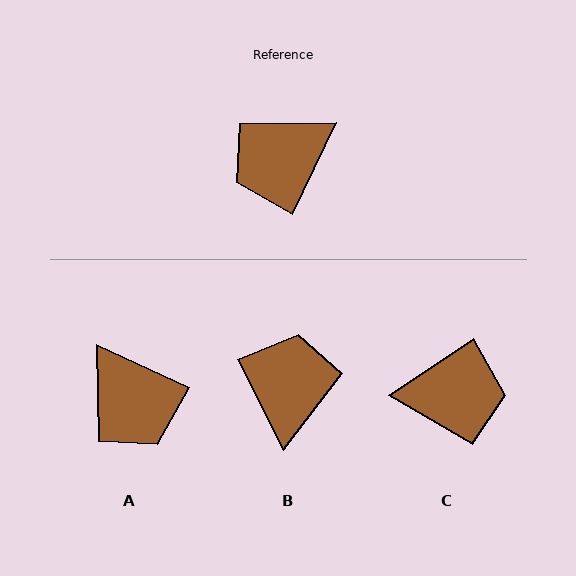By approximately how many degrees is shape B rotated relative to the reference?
Approximately 128 degrees clockwise.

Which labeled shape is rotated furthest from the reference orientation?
C, about 149 degrees away.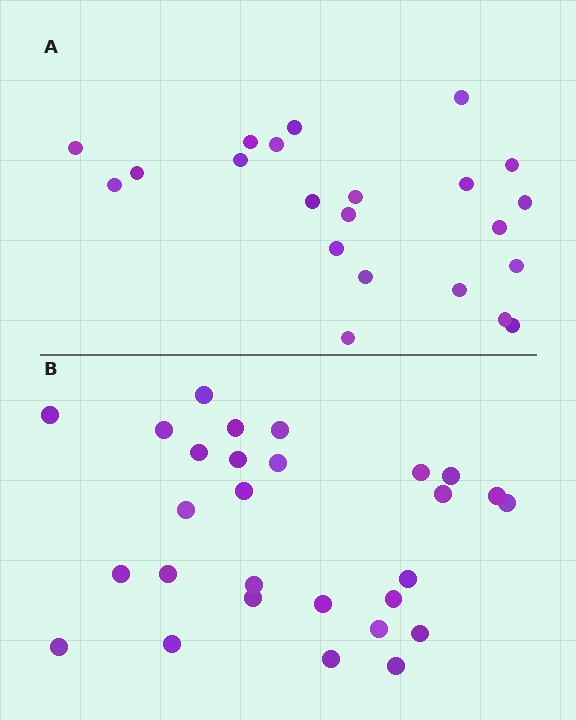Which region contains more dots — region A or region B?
Region B (the bottom region) has more dots.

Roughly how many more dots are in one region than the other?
Region B has about 6 more dots than region A.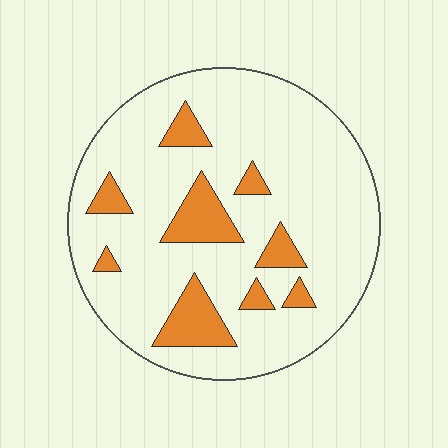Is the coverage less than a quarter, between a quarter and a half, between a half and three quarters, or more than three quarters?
Less than a quarter.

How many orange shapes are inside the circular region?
9.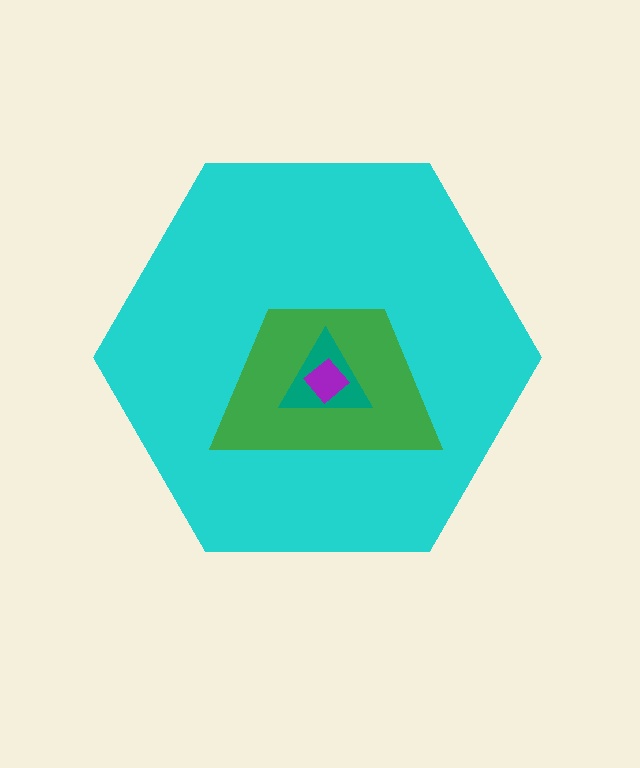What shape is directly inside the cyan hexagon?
The green trapezoid.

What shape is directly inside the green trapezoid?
The teal triangle.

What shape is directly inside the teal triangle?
The purple diamond.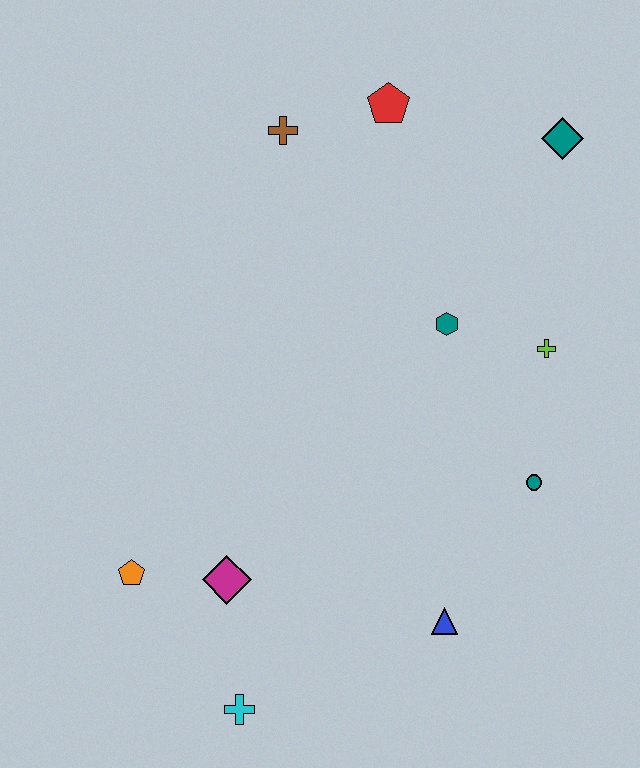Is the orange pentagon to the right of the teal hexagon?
No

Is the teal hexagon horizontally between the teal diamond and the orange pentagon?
Yes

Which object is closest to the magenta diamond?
The orange pentagon is closest to the magenta diamond.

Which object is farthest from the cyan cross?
The teal diamond is farthest from the cyan cross.